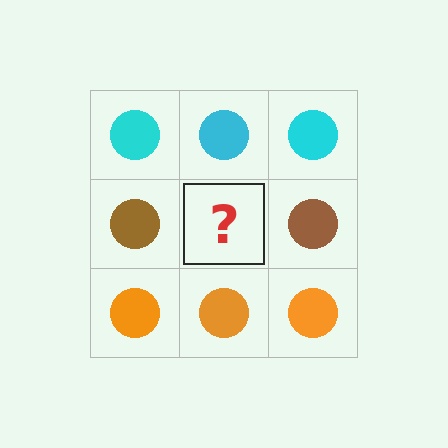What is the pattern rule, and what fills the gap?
The rule is that each row has a consistent color. The gap should be filled with a brown circle.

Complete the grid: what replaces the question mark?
The question mark should be replaced with a brown circle.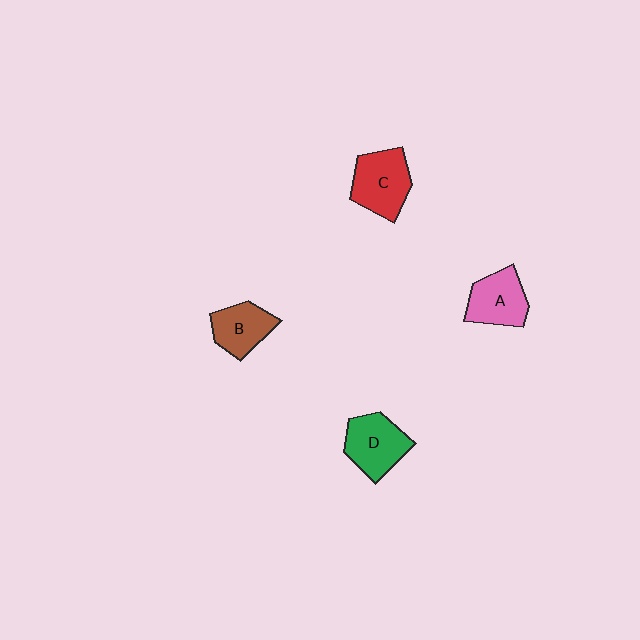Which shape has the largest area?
Shape C (red).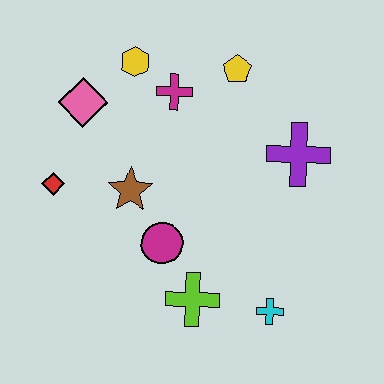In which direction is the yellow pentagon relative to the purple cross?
The yellow pentagon is above the purple cross.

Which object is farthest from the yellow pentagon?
The cyan cross is farthest from the yellow pentagon.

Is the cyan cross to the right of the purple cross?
No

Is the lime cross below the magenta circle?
Yes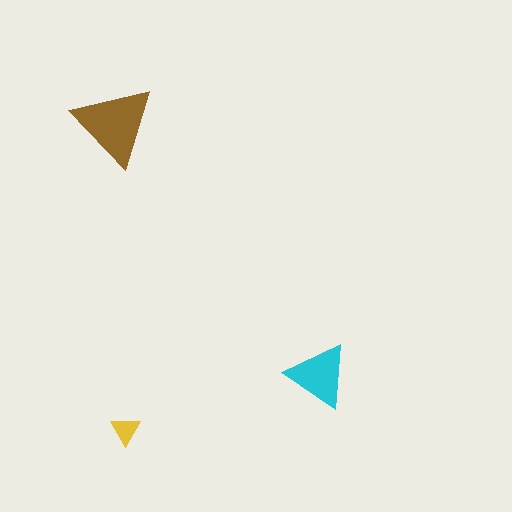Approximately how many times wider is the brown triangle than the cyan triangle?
About 1.5 times wider.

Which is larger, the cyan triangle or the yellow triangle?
The cyan one.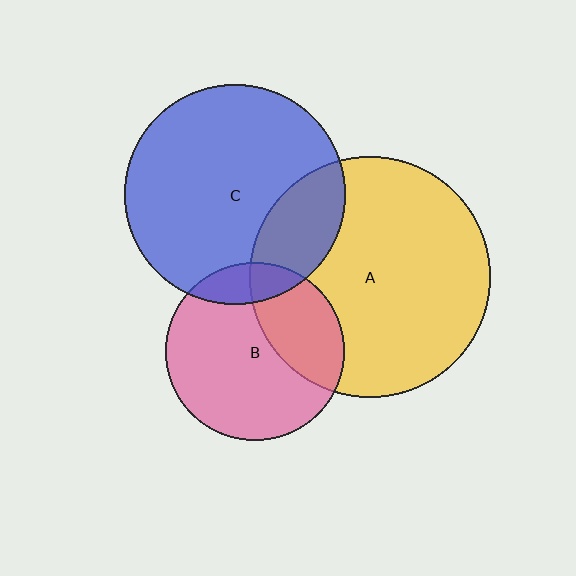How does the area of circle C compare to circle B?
Approximately 1.5 times.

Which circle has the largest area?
Circle A (yellow).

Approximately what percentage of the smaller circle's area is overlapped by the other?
Approximately 15%.